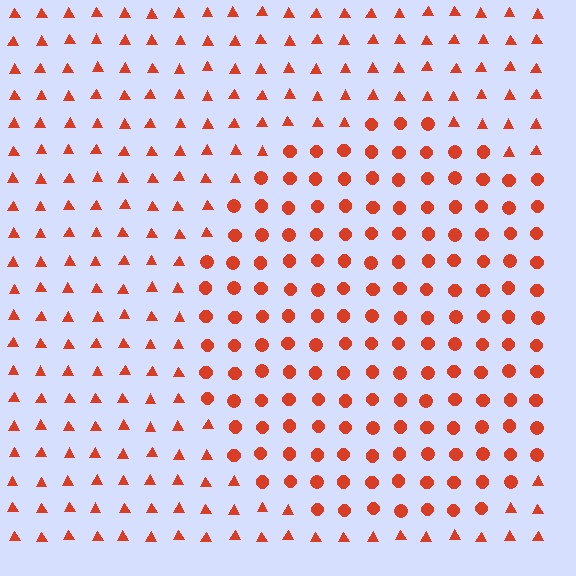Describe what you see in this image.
The image is filled with small red elements arranged in a uniform grid. A circle-shaped region contains circles, while the surrounding area contains triangles. The boundary is defined purely by the change in element shape.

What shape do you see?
I see a circle.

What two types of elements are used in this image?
The image uses circles inside the circle region and triangles outside it.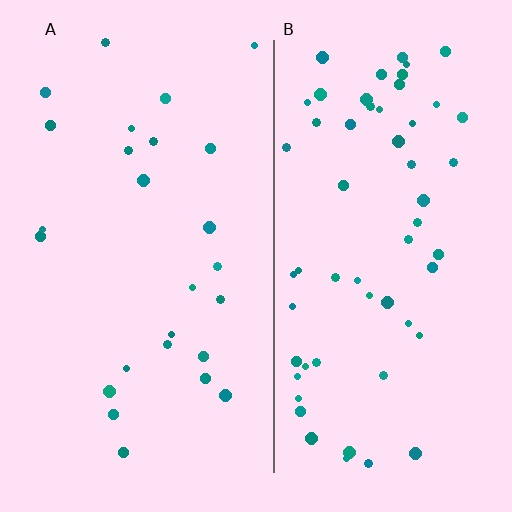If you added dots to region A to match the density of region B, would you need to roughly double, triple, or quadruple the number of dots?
Approximately double.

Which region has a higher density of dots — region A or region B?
B (the right).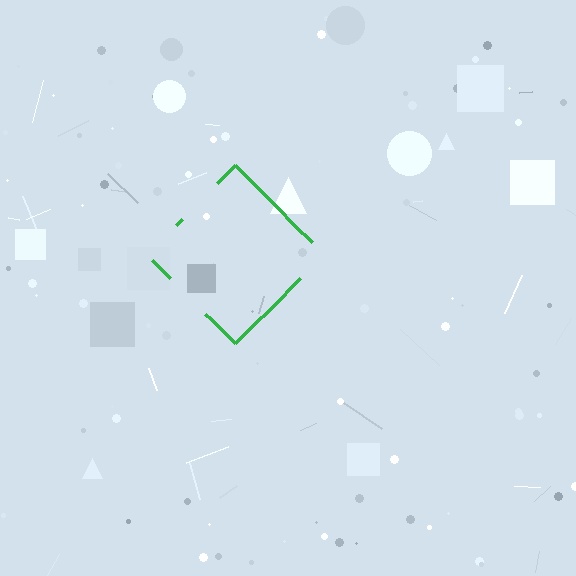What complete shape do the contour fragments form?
The contour fragments form a diamond.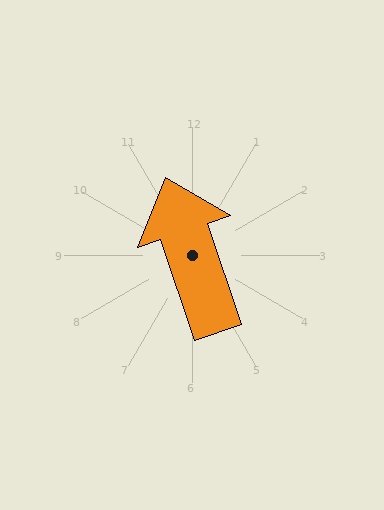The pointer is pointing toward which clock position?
Roughly 11 o'clock.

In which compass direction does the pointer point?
North.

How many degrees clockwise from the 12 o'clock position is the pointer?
Approximately 341 degrees.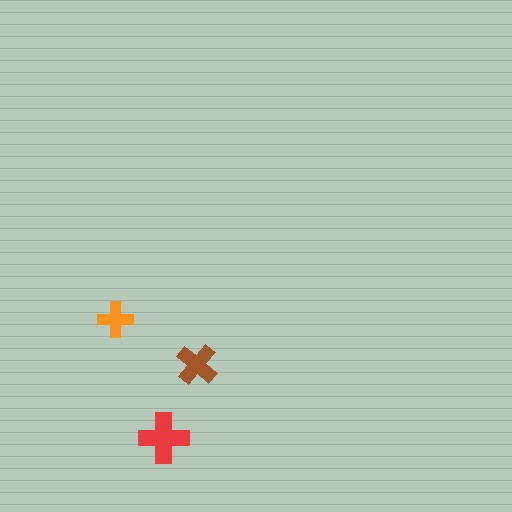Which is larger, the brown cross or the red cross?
The red one.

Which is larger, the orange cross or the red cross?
The red one.